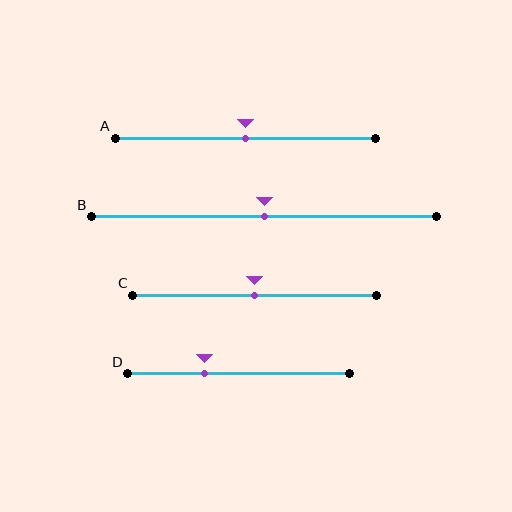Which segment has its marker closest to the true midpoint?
Segment A has its marker closest to the true midpoint.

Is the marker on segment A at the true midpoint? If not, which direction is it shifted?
Yes, the marker on segment A is at the true midpoint.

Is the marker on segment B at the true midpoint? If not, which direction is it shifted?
Yes, the marker on segment B is at the true midpoint.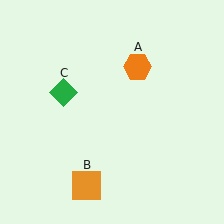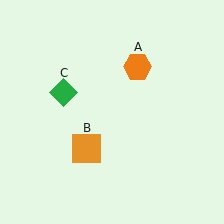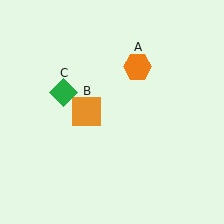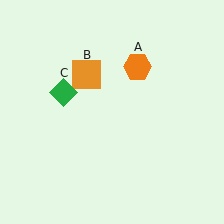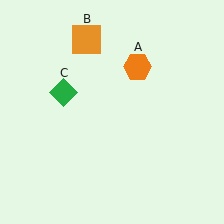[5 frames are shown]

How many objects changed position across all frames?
1 object changed position: orange square (object B).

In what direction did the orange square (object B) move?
The orange square (object B) moved up.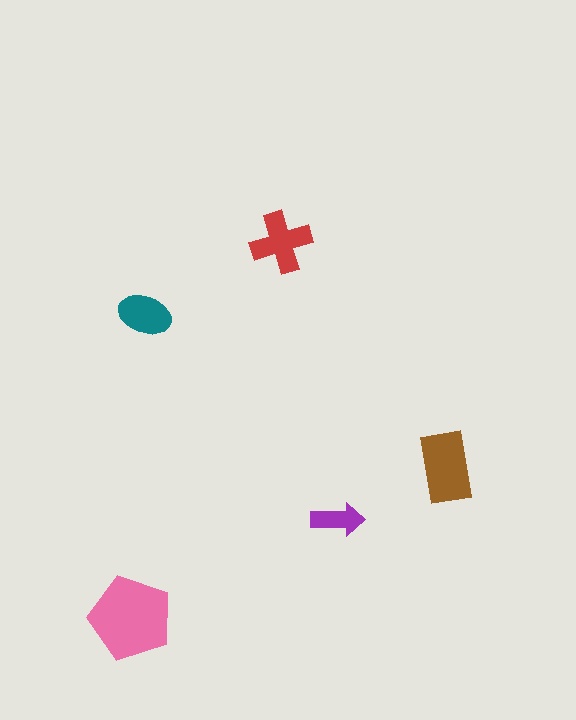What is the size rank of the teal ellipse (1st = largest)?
4th.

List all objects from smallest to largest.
The purple arrow, the teal ellipse, the red cross, the brown rectangle, the pink pentagon.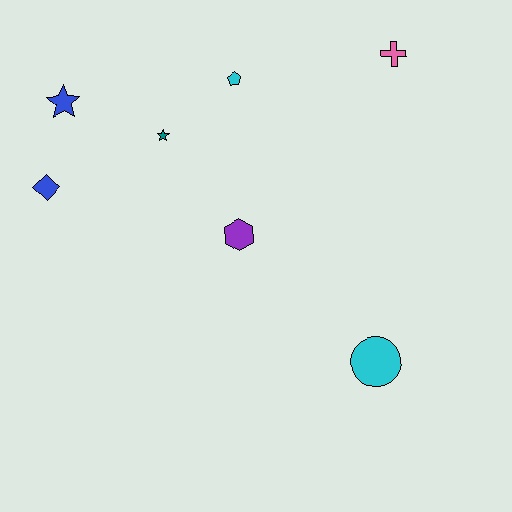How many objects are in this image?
There are 7 objects.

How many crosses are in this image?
There is 1 cross.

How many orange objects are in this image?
There are no orange objects.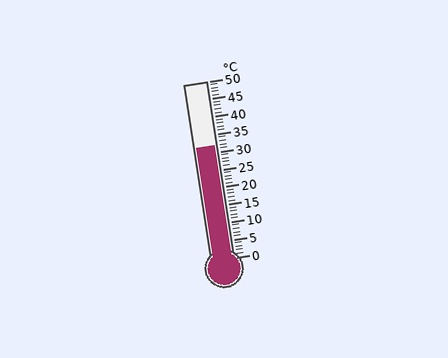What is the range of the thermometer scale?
The thermometer scale ranges from 0°C to 50°C.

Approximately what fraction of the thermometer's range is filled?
The thermometer is filled to approximately 65% of its range.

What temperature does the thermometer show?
The thermometer shows approximately 32°C.